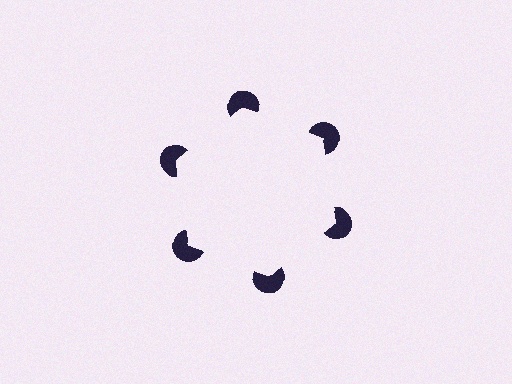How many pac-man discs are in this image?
There are 6 — one at each vertex of the illusory hexagon.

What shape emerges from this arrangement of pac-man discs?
An illusory hexagon — its edges are inferred from the aligned wedge cuts in the pac-man discs, not physically drawn.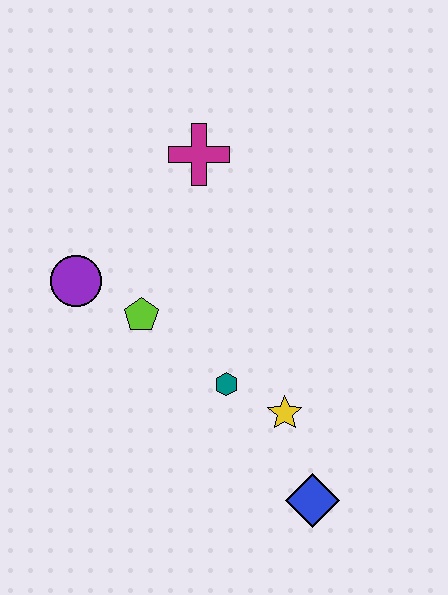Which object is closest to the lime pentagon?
The purple circle is closest to the lime pentagon.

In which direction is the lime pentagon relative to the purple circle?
The lime pentagon is to the right of the purple circle.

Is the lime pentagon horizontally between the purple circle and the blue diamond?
Yes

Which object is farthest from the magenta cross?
The blue diamond is farthest from the magenta cross.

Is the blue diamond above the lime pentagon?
No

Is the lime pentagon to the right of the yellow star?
No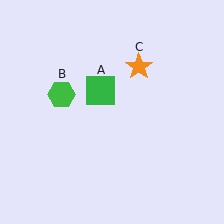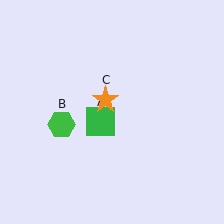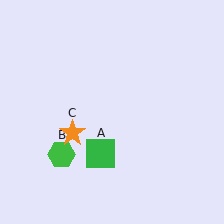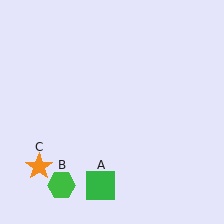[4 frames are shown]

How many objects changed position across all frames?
3 objects changed position: green square (object A), green hexagon (object B), orange star (object C).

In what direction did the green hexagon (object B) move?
The green hexagon (object B) moved down.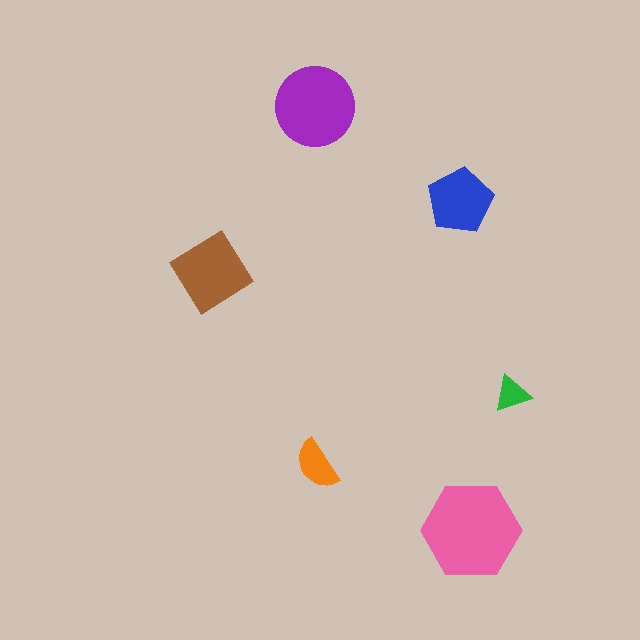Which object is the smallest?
The green triangle.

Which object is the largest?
The pink hexagon.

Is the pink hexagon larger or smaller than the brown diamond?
Larger.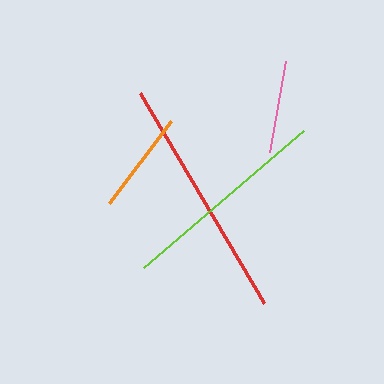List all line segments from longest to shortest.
From longest to shortest: red, lime, orange, pink.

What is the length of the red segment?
The red segment is approximately 244 pixels long.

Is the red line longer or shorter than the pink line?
The red line is longer than the pink line.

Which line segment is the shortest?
The pink line is the shortest at approximately 92 pixels.